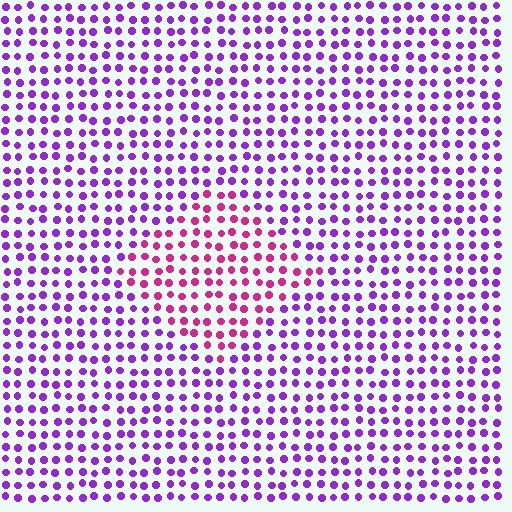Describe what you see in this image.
The image is filled with small purple elements in a uniform arrangement. A diamond-shaped region is visible where the elements are tinted to a slightly different hue, forming a subtle color boundary.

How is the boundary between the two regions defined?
The boundary is defined purely by a slight shift in hue (about 45 degrees). Spacing, size, and orientation are identical on both sides.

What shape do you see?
I see a diamond.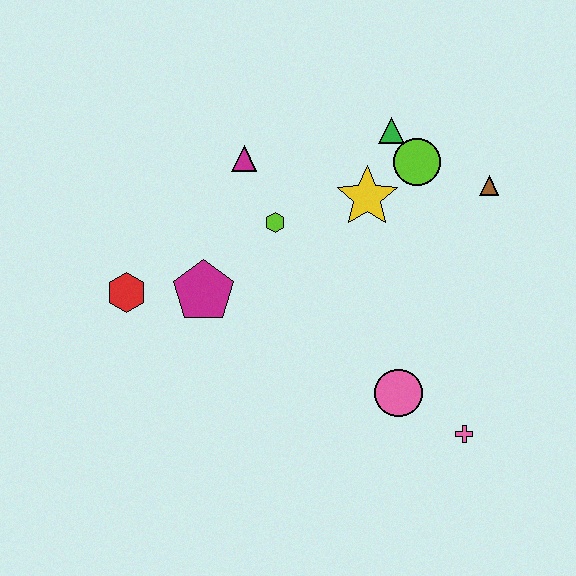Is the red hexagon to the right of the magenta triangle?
No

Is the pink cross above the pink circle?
No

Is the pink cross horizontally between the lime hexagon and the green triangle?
No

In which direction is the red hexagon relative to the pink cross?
The red hexagon is to the left of the pink cross.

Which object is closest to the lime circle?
The green triangle is closest to the lime circle.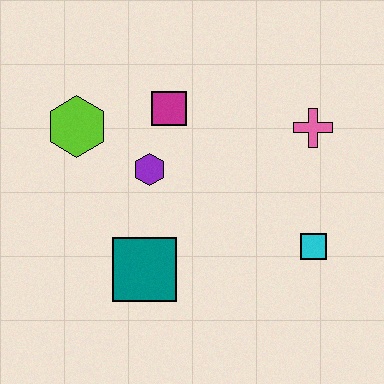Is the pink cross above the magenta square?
No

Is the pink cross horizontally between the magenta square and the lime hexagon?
No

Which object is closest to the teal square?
The purple hexagon is closest to the teal square.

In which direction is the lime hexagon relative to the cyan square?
The lime hexagon is to the left of the cyan square.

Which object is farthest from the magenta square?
The cyan square is farthest from the magenta square.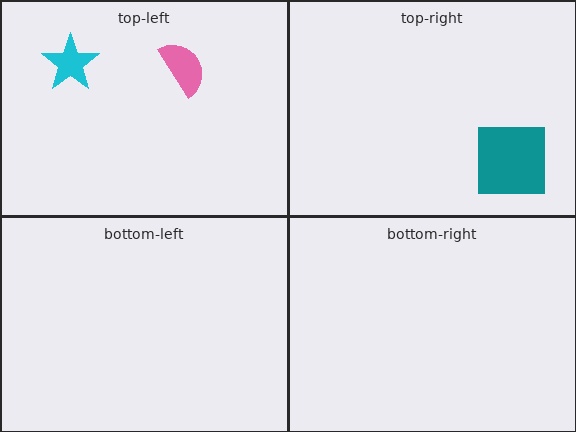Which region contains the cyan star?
The top-left region.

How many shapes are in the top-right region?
1.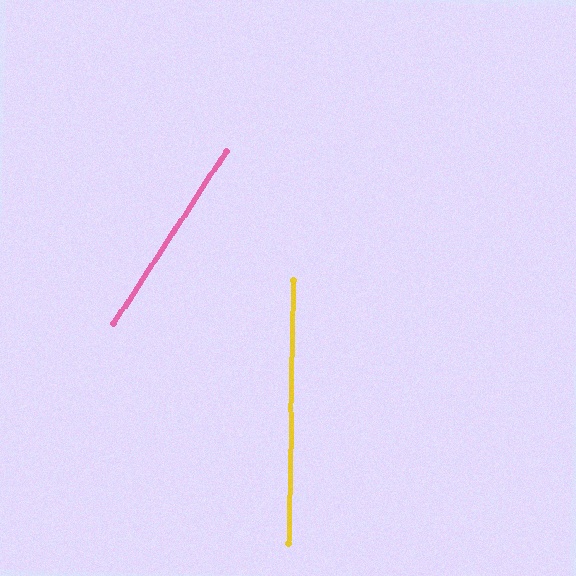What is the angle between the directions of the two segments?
Approximately 32 degrees.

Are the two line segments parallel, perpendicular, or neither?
Neither parallel nor perpendicular — they differ by about 32°.